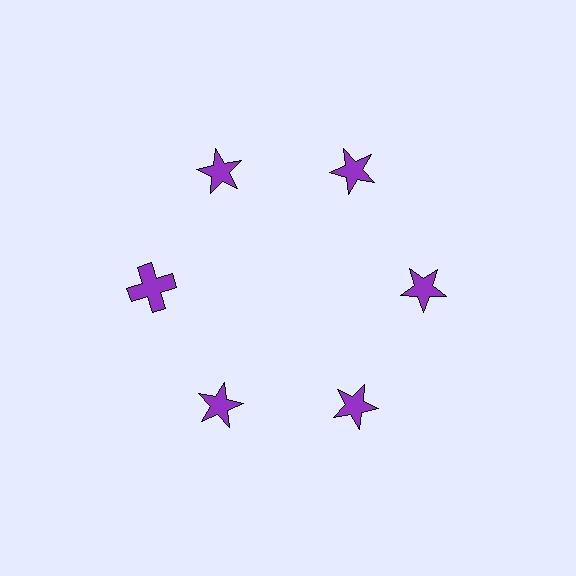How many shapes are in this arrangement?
There are 6 shapes arranged in a ring pattern.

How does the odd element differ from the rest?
It has a different shape: cross instead of star.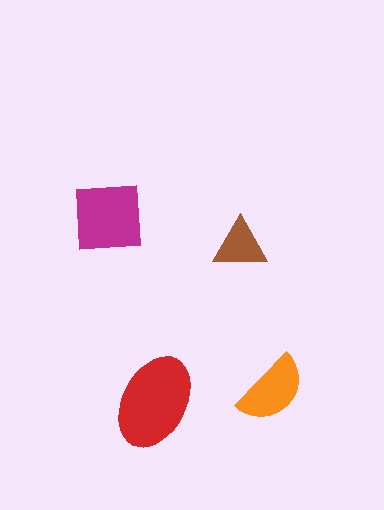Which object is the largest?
The red ellipse.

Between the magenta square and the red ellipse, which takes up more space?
The red ellipse.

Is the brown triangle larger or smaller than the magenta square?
Smaller.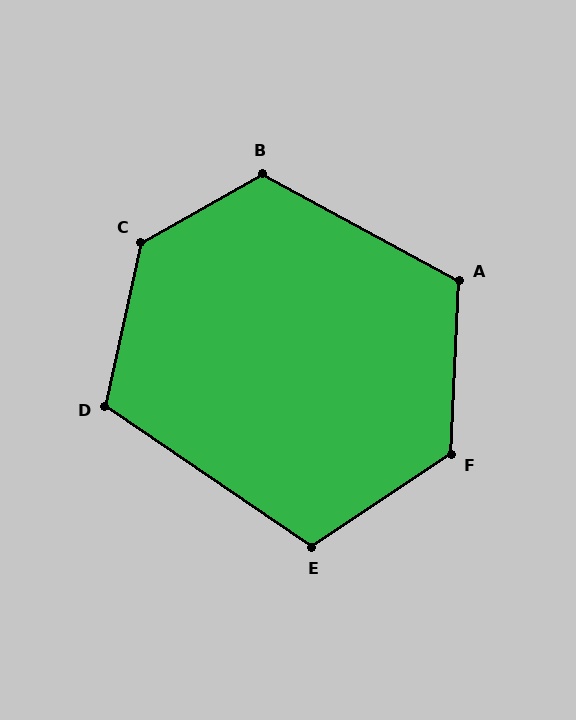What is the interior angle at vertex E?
Approximately 112 degrees (obtuse).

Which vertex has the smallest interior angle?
D, at approximately 112 degrees.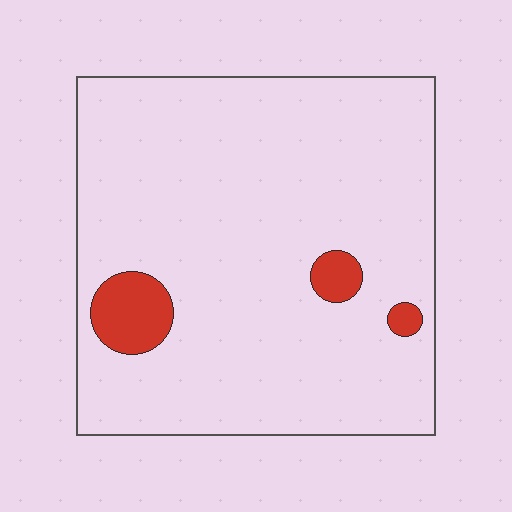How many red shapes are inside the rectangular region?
3.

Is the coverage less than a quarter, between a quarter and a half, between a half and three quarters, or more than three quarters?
Less than a quarter.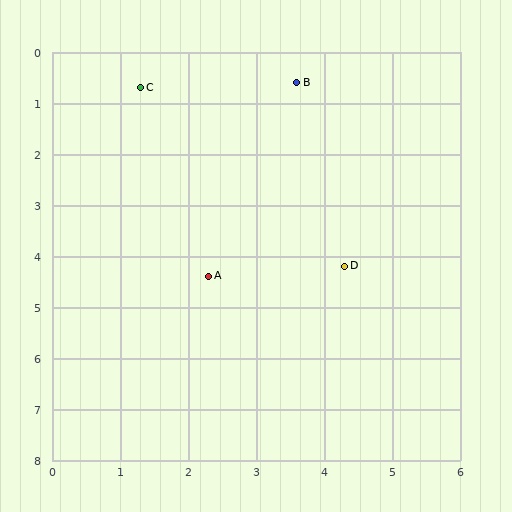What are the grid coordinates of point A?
Point A is at approximately (2.3, 4.4).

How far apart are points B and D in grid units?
Points B and D are about 3.7 grid units apart.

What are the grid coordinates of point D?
Point D is at approximately (4.3, 4.2).